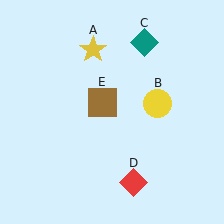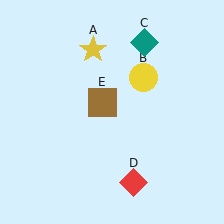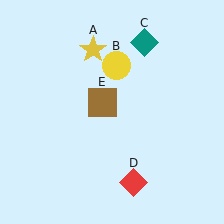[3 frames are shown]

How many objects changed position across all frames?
1 object changed position: yellow circle (object B).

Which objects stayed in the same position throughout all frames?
Yellow star (object A) and teal diamond (object C) and red diamond (object D) and brown square (object E) remained stationary.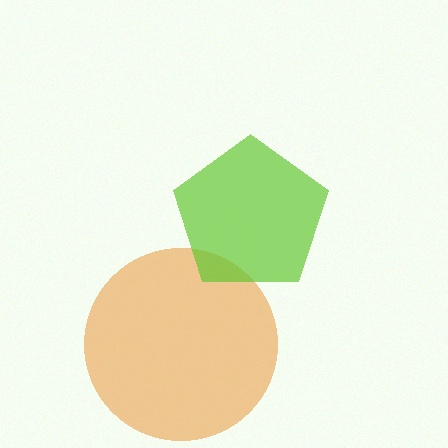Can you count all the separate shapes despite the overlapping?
Yes, there are 2 separate shapes.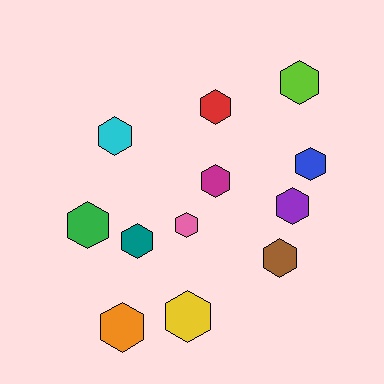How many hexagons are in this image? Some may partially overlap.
There are 12 hexagons.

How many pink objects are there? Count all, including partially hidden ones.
There is 1 pink object.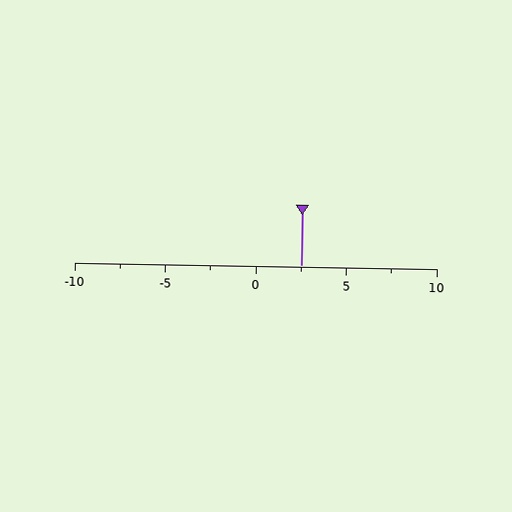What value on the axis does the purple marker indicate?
The marker indicates approximately 2.5.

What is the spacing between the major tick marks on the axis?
The major ticks are spaced 5 apart.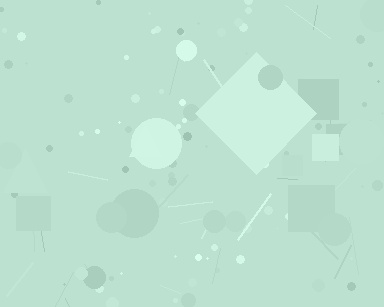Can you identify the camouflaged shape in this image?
The camouflaged shape is a diamond.